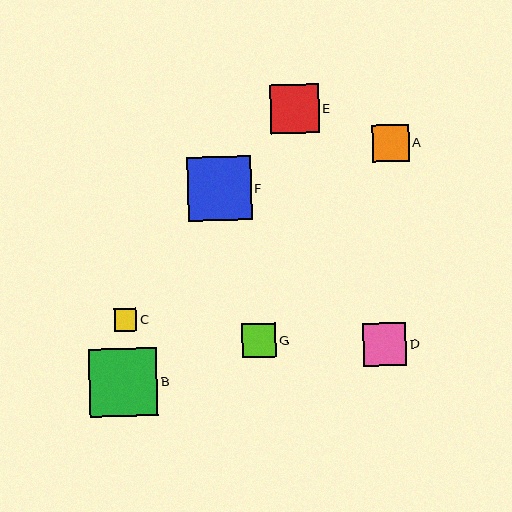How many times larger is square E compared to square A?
Square E is approximately 1.3 times the size of square A.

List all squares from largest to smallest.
From largest to smallest: B, F, E, D, A, G, C.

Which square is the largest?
Square B is the largest with a size of approximately 68 pixels.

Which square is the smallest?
Square C is the smallest with a size of approximately 22 pixels.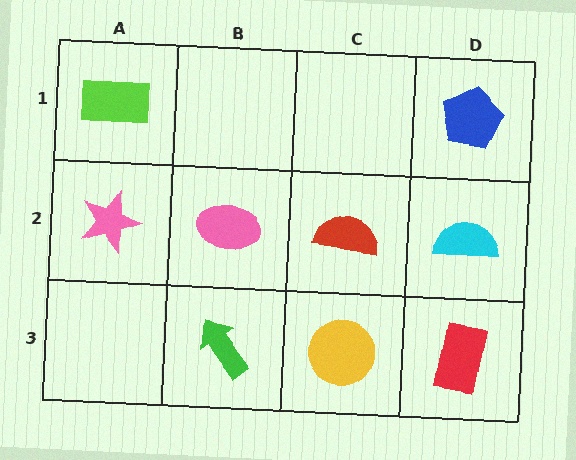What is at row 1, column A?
A lime rectangle.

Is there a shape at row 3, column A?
No, that cell is empty.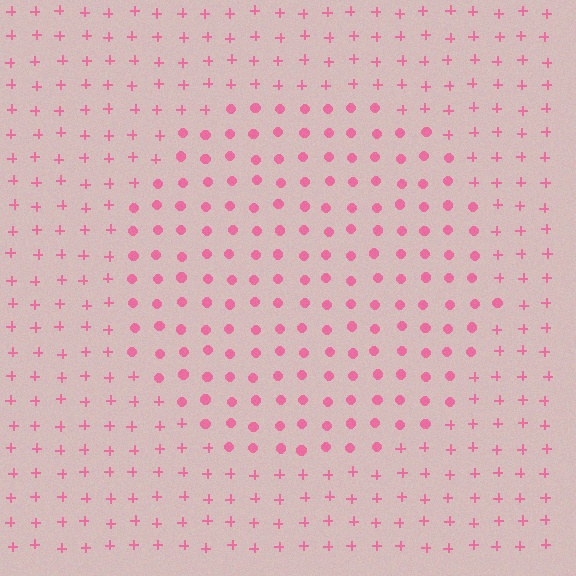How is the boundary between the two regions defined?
The boundary is defined by a change in element shape: circles inside vs. plus signs outside. All elements share the same color and spacing.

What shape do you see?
I see a circle.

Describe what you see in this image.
The image is filled with small pink elements arranged in a uniform grid. A circle-shaped region contains circles, while the surrounding area contains plus signs. The boundary is defined purely by the change in element shape.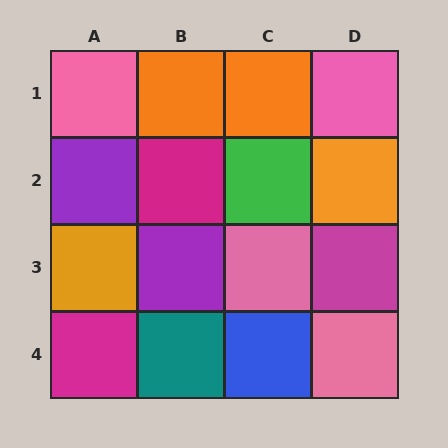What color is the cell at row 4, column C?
Blue.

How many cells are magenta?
3 cells are magenta.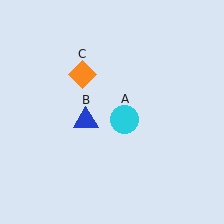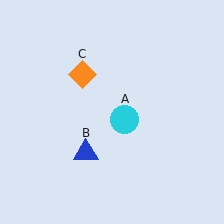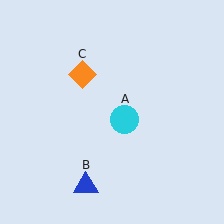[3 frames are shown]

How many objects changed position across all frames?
1 object changed position: blue triangle (object B).